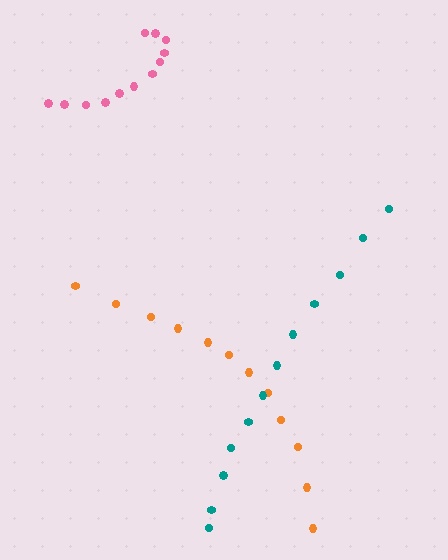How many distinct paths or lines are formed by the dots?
There are 3 distinct paths.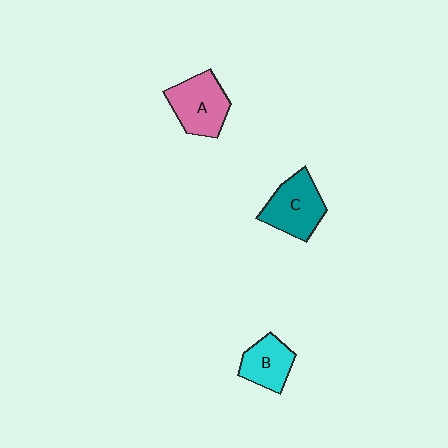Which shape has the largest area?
Shape A (pink).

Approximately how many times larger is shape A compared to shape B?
Approximately 1.3 times.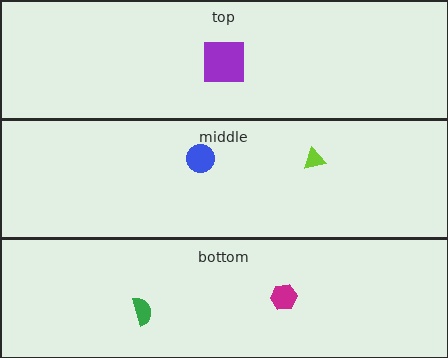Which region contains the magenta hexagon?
The bottom region.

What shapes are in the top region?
The purple square.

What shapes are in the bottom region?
The green semicircle, the magenta hexagon.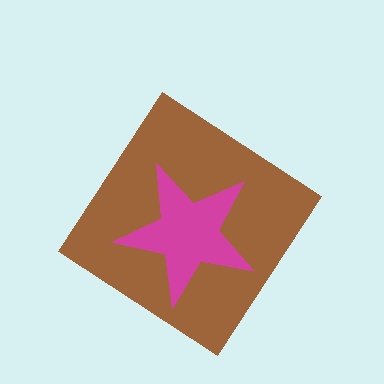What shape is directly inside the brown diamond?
The magenta star.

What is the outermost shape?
The brown diamond.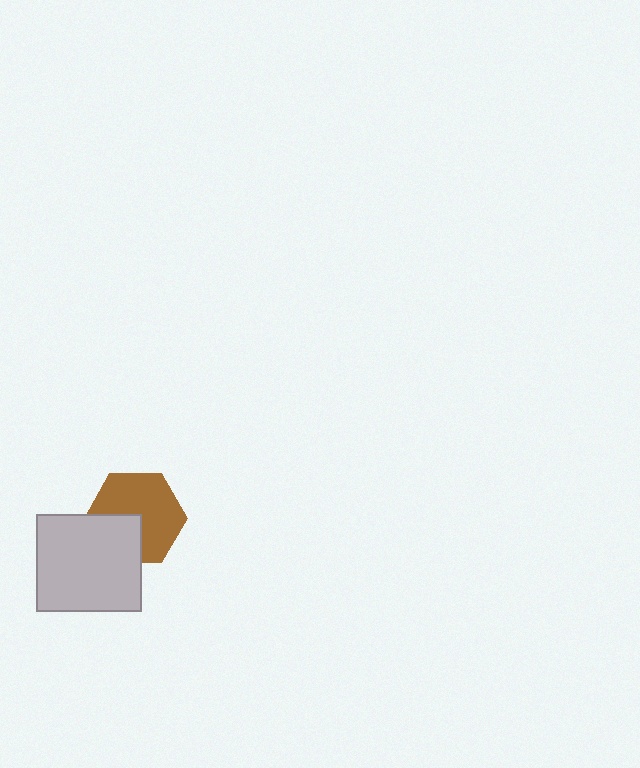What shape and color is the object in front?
The object in front is a light gray rectangle.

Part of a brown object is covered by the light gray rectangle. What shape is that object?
It is a hexagon.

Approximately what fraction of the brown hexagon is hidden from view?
Roughly 33% of the brown hexagon is hidden behind the light gray rectangle.